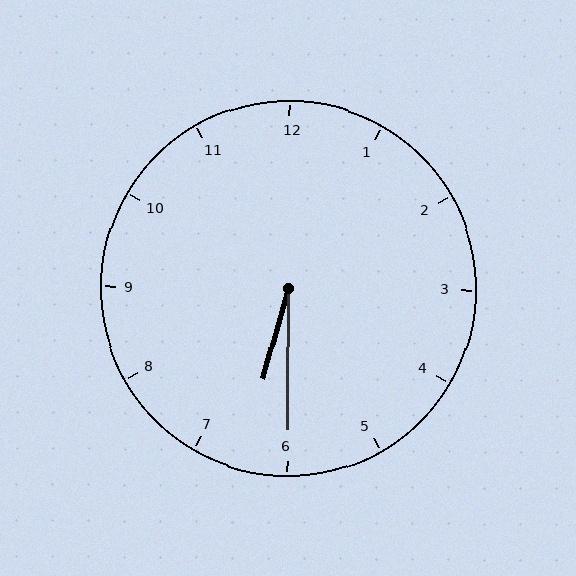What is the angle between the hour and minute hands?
Approximately 15 degrees.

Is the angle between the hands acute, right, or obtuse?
It is acute.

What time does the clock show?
6:30.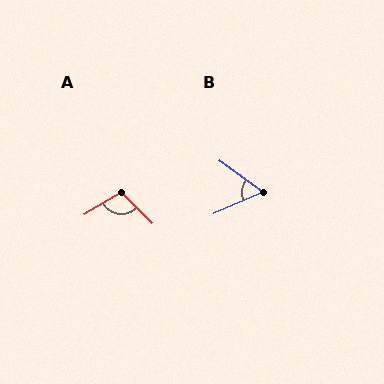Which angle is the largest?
A, at approximately 104 degrees.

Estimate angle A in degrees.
Approximately 104 degrees.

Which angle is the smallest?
B, at approximately 60 degrees.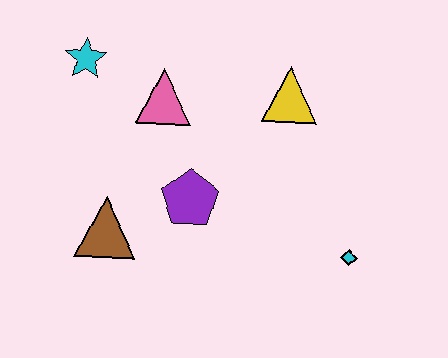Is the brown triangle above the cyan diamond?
Yes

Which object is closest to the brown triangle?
The purple pentagon is closest to the brown triangle.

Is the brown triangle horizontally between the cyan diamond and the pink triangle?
No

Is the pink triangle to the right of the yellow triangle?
No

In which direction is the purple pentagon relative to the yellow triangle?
The purple pentagon is below the yellow triangle.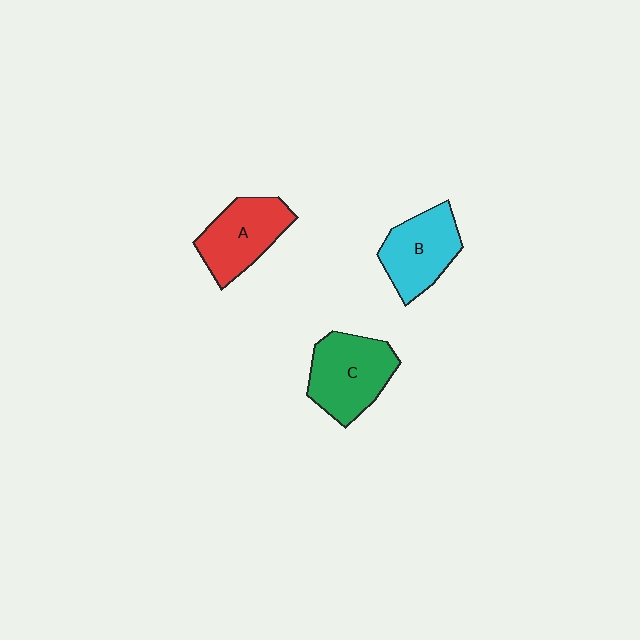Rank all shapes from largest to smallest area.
From largest to smallest: C (green), A (red), B (cyan).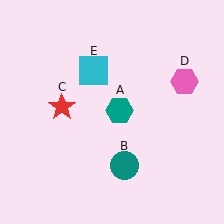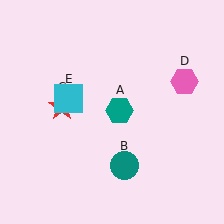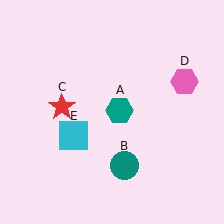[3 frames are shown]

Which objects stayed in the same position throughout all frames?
Teal hexagon (object A) and teal circle (object B) and red star (object C) and pink hexagon (object D) remained stationary.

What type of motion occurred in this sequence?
The cyan square (object E) rotated counterclockwise around the center of the scene.